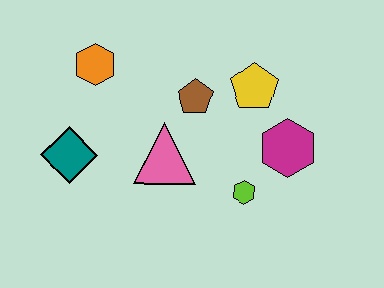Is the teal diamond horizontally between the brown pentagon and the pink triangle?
No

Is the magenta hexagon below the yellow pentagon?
Yes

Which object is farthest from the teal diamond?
The magenta hexagon is farthest from the teal diamond.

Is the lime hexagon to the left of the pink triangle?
No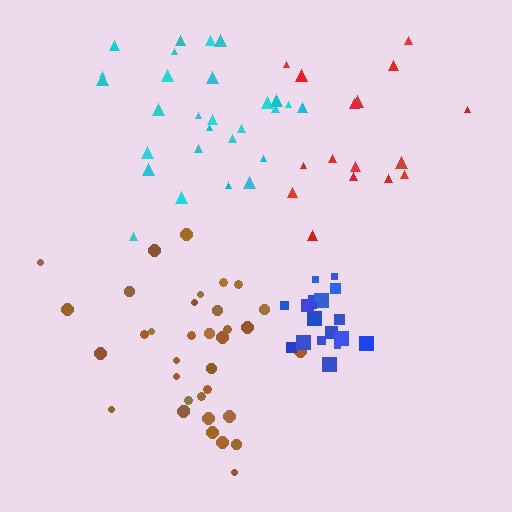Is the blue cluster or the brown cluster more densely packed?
Blue.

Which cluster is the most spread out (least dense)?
Red.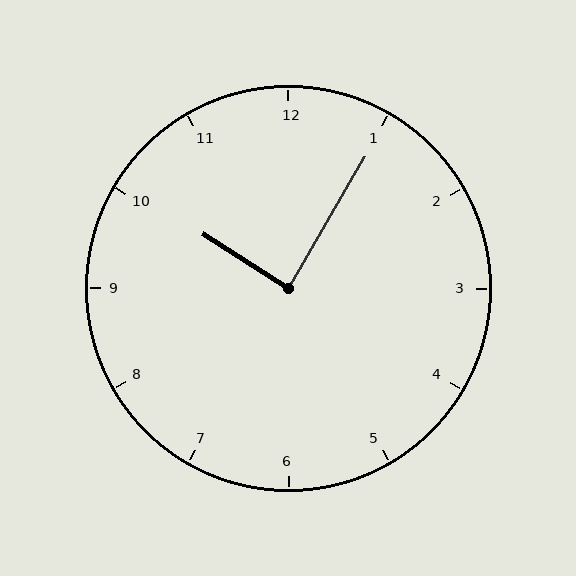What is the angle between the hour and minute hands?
Approximately 88 degrees.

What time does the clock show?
10:05.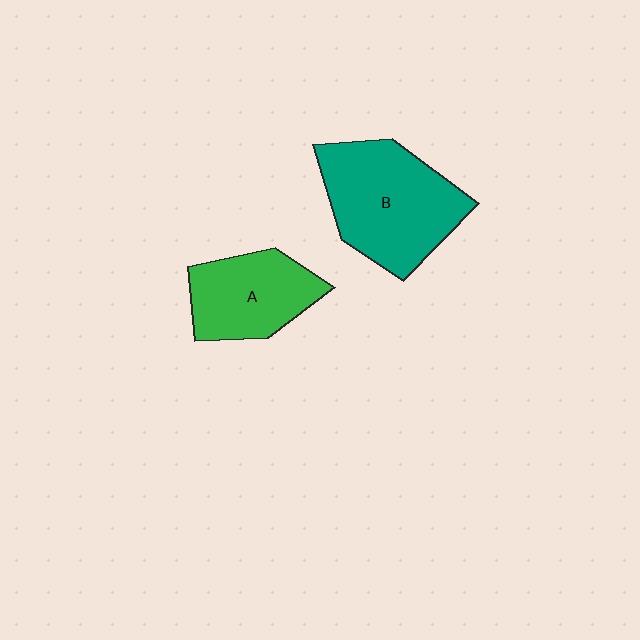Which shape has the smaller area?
Shape A (green).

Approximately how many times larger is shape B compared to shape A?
Approximately 1.5 times.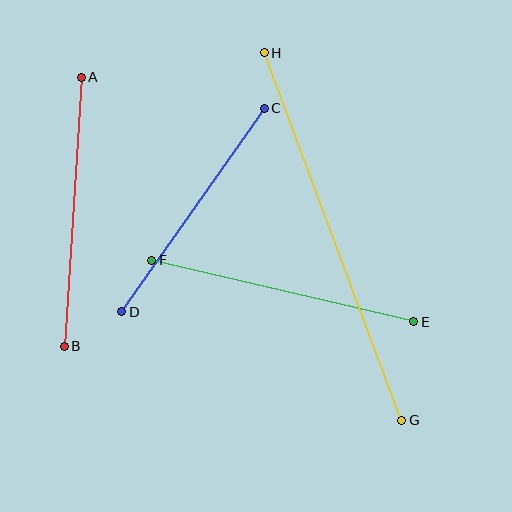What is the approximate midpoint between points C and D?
The midpoint is at approximately (193, 210) pixels.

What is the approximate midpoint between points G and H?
The midpoint is at approximately (333, 236) pixels.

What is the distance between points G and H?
The distance is approximately 392 pixels.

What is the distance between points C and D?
The distance is approximately 248 pixels.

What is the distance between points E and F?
The distance is approximately 269 pixels.